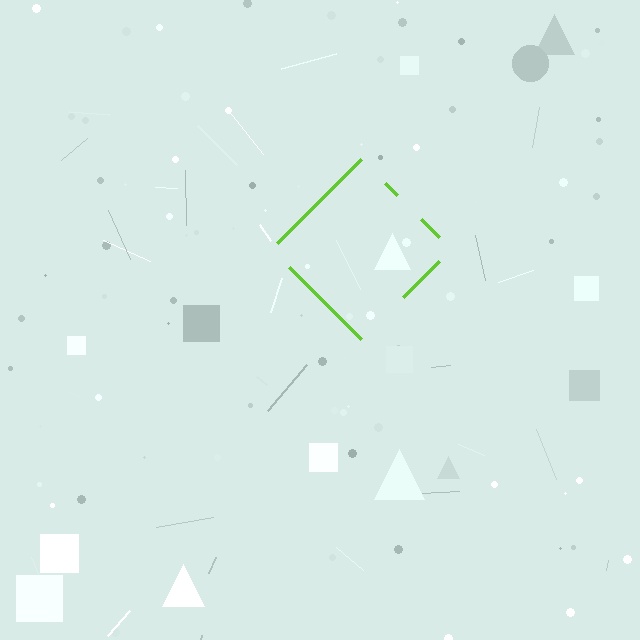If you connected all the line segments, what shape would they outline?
They would outline a diamond.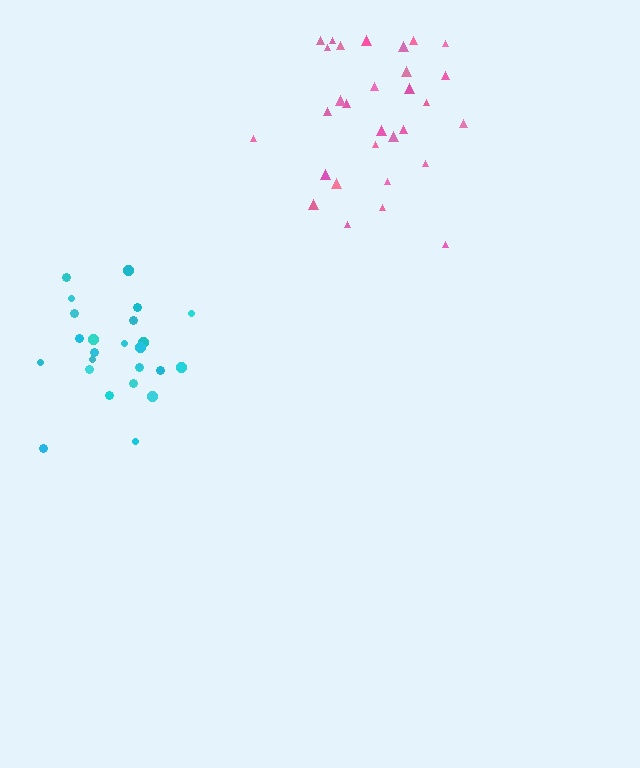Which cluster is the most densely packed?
Pink.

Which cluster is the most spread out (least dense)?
Cyan.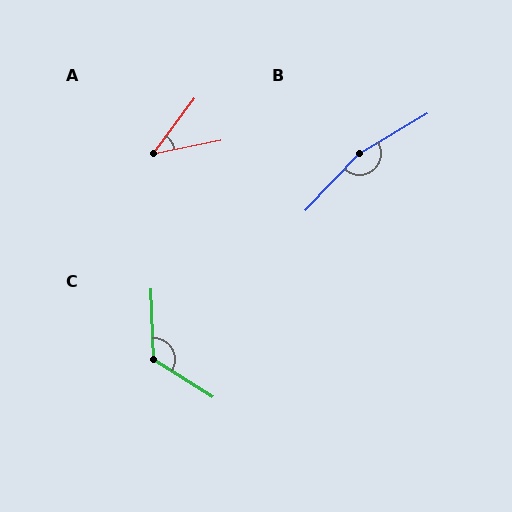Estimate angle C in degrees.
Approximately 125 degrees.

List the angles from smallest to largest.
A (42°), C (125°), B (164°).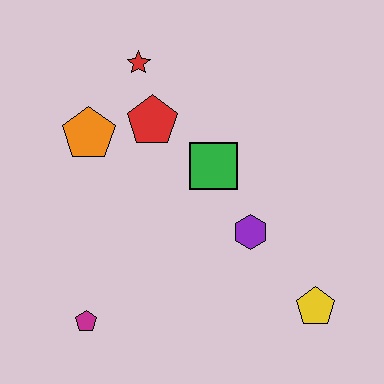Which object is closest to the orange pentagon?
The red pentagon is closest to the orange pentagon.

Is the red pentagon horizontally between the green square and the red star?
Yes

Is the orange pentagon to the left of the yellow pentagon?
Yes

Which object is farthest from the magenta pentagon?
The red star is farthest from the magenta pentagon.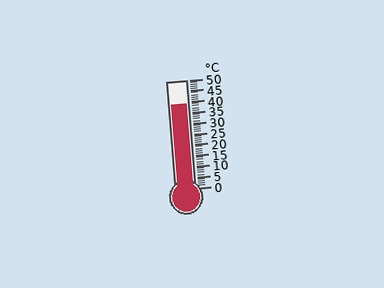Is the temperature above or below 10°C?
The temperature is above 10°C.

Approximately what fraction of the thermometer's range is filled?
The thermometer is filled to approximately 80% of its range.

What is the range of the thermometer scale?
The thermometer scale ranges from 0°C to 50°C.